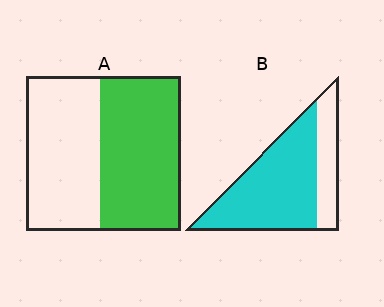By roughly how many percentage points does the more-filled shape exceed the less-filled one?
By roughly 20 percentage points (B over A).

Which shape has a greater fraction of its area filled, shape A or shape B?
Shape B.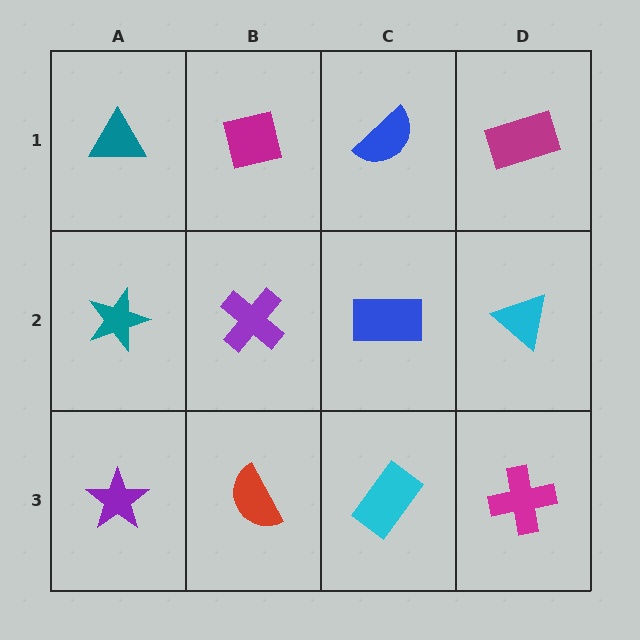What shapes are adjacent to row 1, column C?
A blue rectangle (row 2, column C), a magenta square (row 1, column B), a magenta rectangle (row 1, column D).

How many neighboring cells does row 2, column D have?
3.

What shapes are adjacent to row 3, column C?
A blue rectangle (row 2, column C), a red semicircle (row 3, column B), a magenta cross (row 3, column D).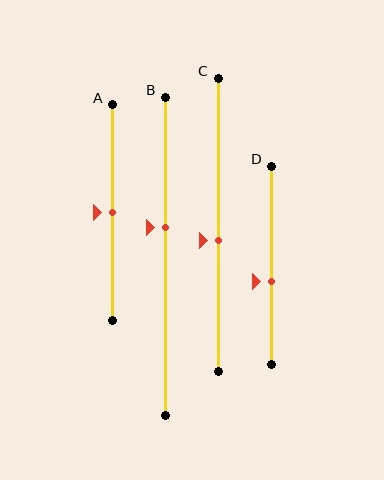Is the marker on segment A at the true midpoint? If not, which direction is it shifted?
Yes, the marker on segment A is at the true midpoint.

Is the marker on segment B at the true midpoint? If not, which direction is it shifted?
No, the marker on segment B is shifted upward by about 9% of the segment length.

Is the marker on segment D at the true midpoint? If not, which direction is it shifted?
No, the marker on segment D is shifted downward by about 8% of the segment length.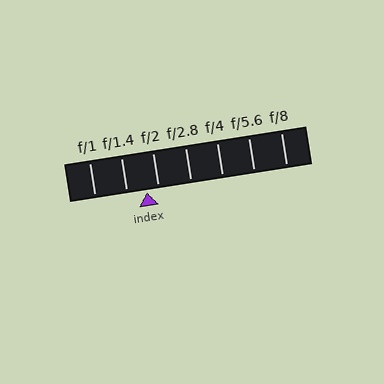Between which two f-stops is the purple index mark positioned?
The index mark is between f/1.4 and f/2.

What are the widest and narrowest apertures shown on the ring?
The widest aperture shown is f/1 and the narrowest is f/8.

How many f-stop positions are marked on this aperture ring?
There are 7 f-stop positions marked.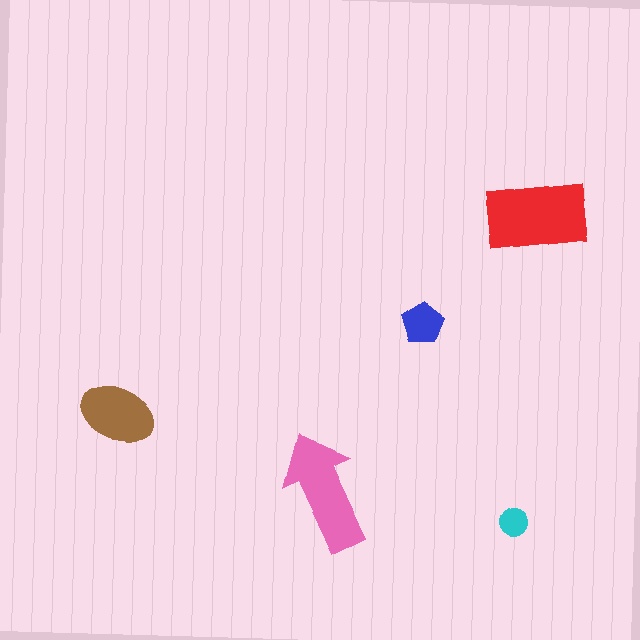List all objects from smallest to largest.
The cyan circle, the blue pentagon, the brown ellipse, the pink arrow, the red rectangle.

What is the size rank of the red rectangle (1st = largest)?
1st.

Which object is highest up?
The red rectangle is topmost.